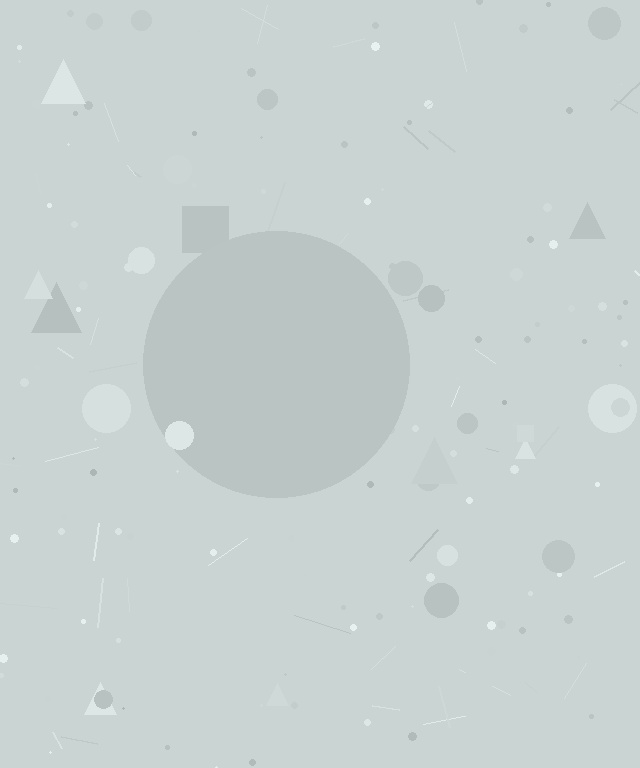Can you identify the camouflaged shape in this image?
The camouflaged shape is a circle.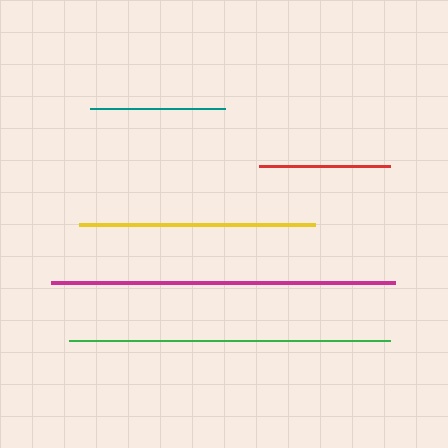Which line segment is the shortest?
The red line is the shortest at approximately 132 pixels.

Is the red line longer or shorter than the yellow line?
The yellow line is longer than the red line.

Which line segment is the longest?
The magenta line is the longest at approximately 345 pixels.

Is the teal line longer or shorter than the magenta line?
The magenta line is longer than the teal line.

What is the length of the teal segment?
The teal segment is approximately 135 pixels long.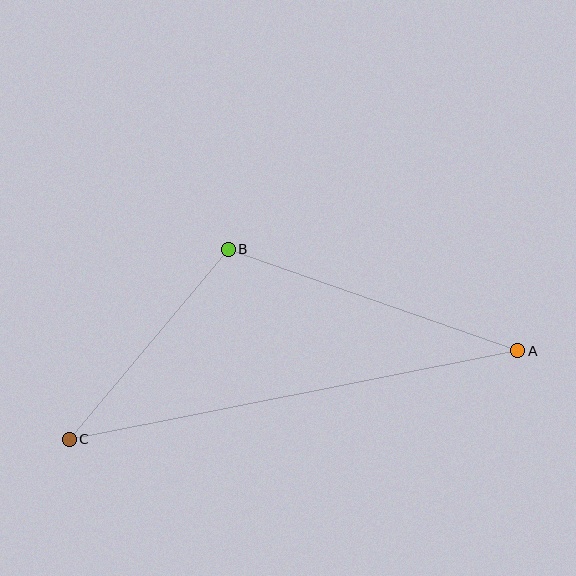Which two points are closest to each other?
Points B and C are closest to each other.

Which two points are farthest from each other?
Points A and C are farthest from each other.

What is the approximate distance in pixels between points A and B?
The distance between A and B is approximately 307 pixels.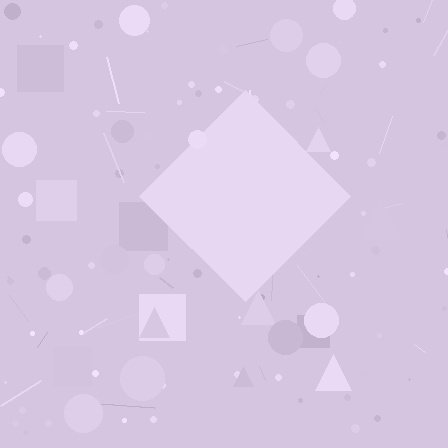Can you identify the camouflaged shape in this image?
The camouflaged shape is a diamond.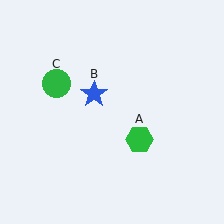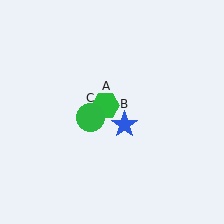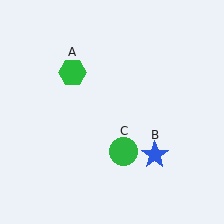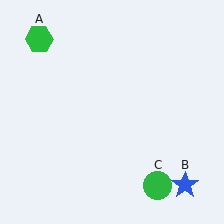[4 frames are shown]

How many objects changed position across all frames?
3 objects changed position: green hexagon (object A), blue star (object B), green circle (object C).